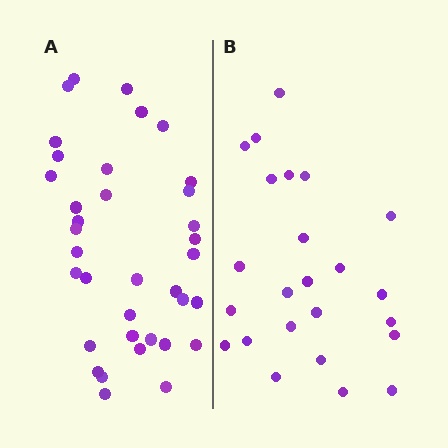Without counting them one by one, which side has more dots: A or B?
Region A (the left region) has more dots.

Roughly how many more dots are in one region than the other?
Region A has roughly 12 or so more dots than region B.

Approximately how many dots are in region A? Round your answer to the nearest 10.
About 40 dots. (The exact count is 36, which rounds to 40.)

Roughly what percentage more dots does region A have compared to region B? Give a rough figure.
About 50% more.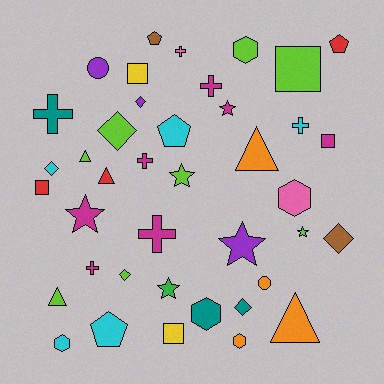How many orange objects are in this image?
There are 4 orange objects.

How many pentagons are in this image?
There are 4 pentagons.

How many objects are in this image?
There are 40 objects.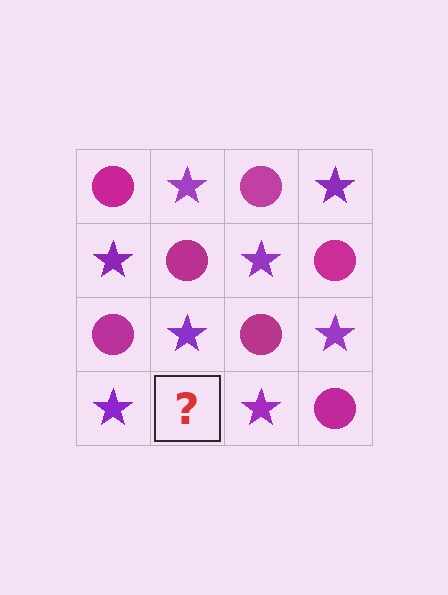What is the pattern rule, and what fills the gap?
The rule is that it alternates magenta circle and purple star in a checkerboard pattern. The gap should be filled with a magenta circle.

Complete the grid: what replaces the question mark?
The question mark should be replaced with a magenta circle.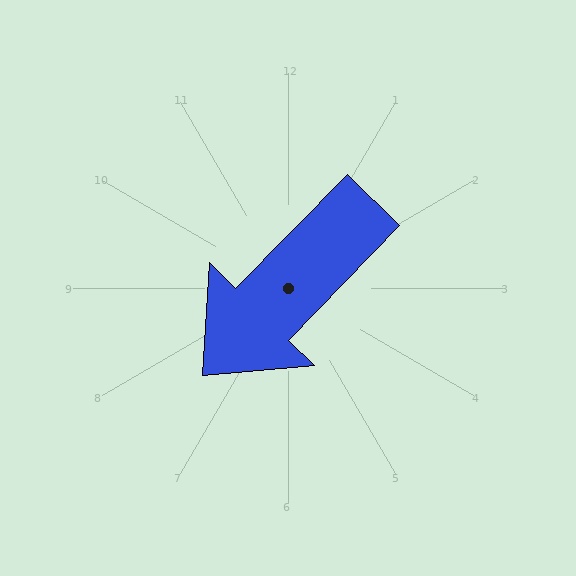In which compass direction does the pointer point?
Southwest.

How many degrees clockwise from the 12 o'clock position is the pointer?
Approximately 224 degrees.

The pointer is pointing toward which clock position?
Roughly 7 o'clock.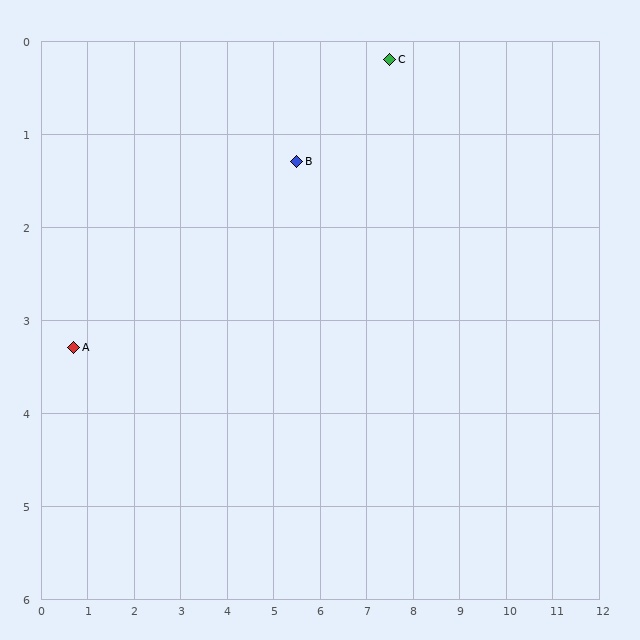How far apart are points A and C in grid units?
Points A and C are about 7.5 grid units apart.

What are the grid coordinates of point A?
Point A is at approximately (0.7, 3.3).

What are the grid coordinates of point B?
Point B is at approximately (5.5, 1.3).